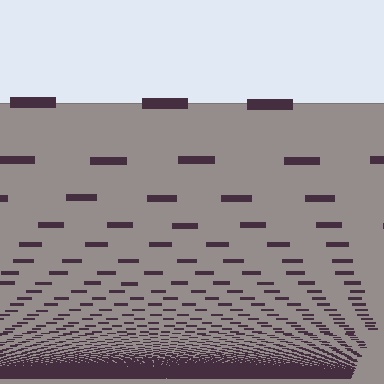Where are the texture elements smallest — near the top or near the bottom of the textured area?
Near the bottom.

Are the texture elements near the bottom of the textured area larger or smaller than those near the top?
Smaller. The gradient is inverted — elements near the bottom are smaller and denser.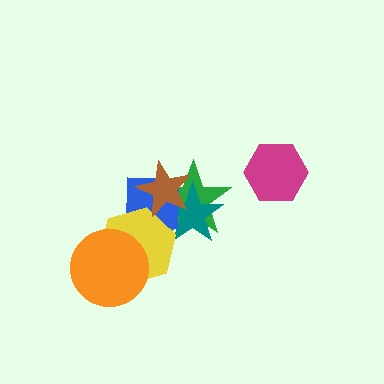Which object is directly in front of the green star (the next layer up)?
The teal star is directly in front of the green star.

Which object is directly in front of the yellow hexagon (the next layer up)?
The orange circle is directly in front of the yellow hexagon.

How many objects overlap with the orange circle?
1 object overlaps with the orange circle.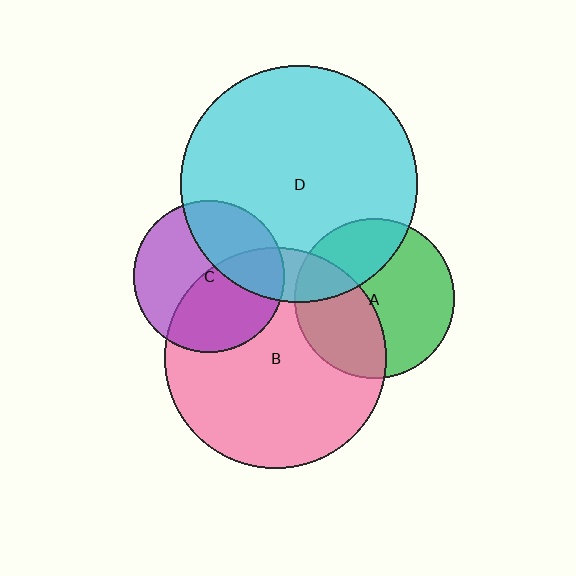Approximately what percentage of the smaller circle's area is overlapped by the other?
Approximately 30%.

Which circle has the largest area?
Circle D (cyan).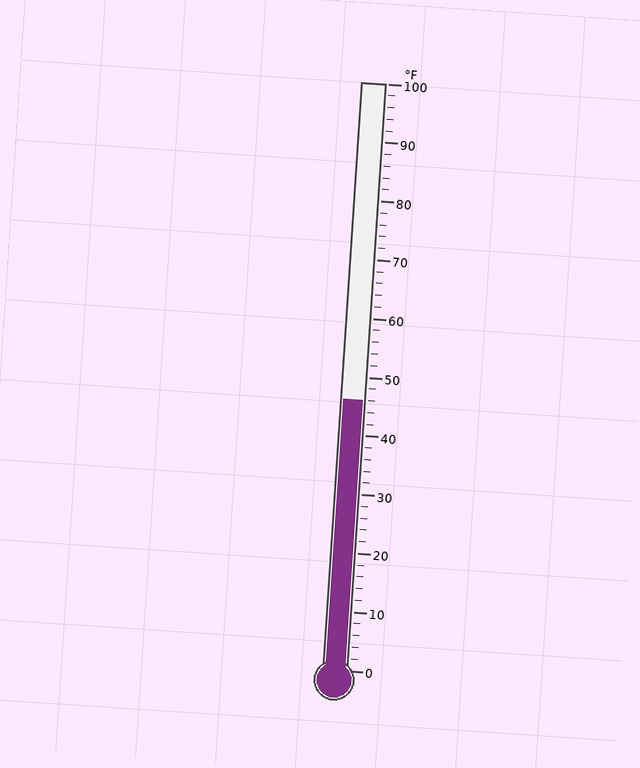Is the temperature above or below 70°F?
The temperature is below 70°F.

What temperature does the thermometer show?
The thermometer shows approximately 46°F.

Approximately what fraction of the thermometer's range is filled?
The thermometer is filled to approximately 45% of its range.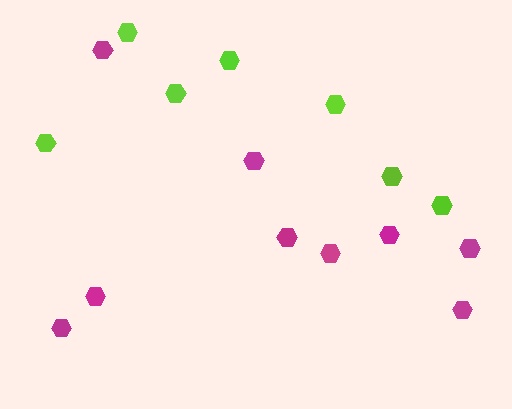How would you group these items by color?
There are 2 groups: one group of magenta hexagons (9) and one group of lime hexagons (7).